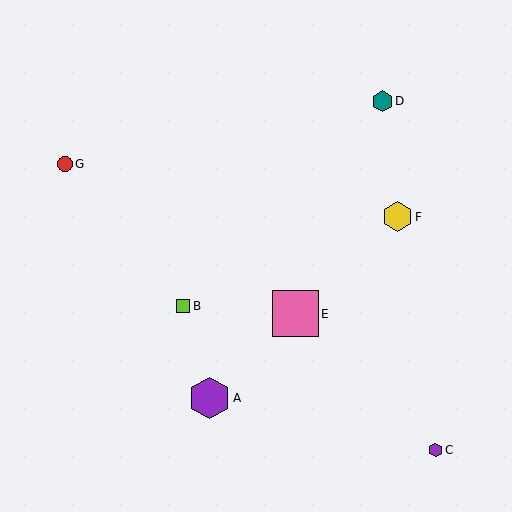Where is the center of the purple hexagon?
The center of the purple hexagon is at (209, 398).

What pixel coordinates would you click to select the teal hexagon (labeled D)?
Click at (382, 101) to select the teal hexagon D.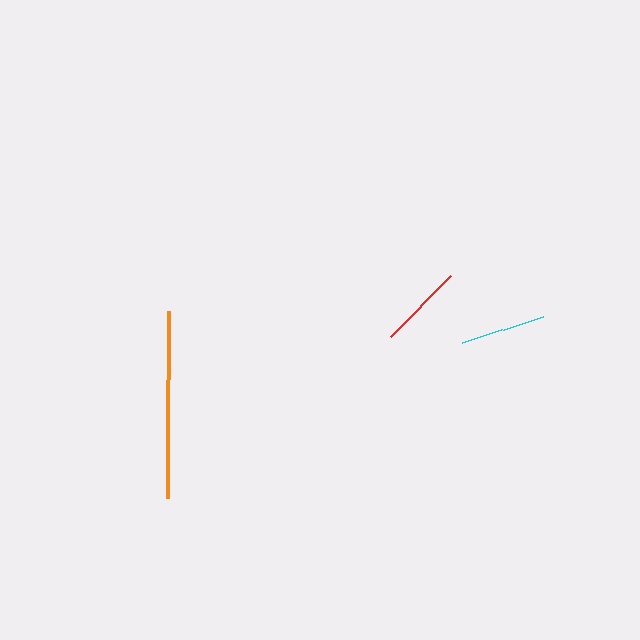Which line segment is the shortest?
The cyan line is the shortest at approximately 85 pixels.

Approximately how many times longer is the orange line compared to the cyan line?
The orange line is approximately 2.2 times the length of the cyan line.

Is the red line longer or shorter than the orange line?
The orange line is longer than the red line.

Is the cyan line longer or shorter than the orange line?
The orange line is longer than the cyan line.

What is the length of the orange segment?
The orange segment is approximately 188 pixels long.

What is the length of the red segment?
The red segment is approximately 86 pixels long.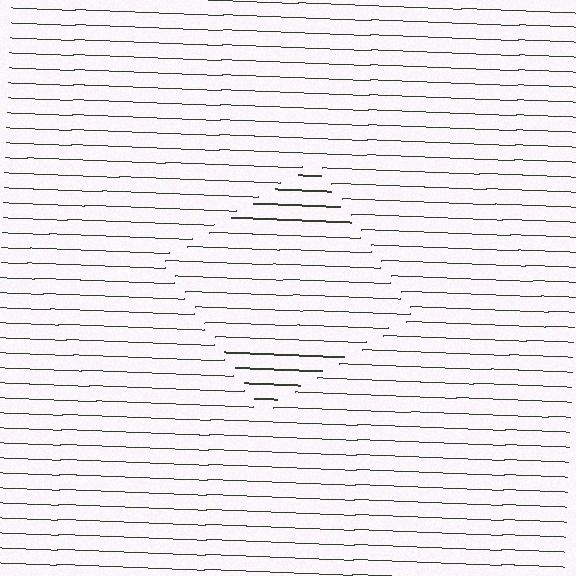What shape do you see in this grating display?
An illusory square. The interior of the shape contains the same grating, shifted by half a period — the contour is defined by the phase discontinuity where line-ends from the inner and outer gratings abut.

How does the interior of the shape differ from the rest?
The interior of the shape contains the same grating, shifted by half a period — the contour is defined by the phase discontinuity where line-ends from the inner and outer gratings abut.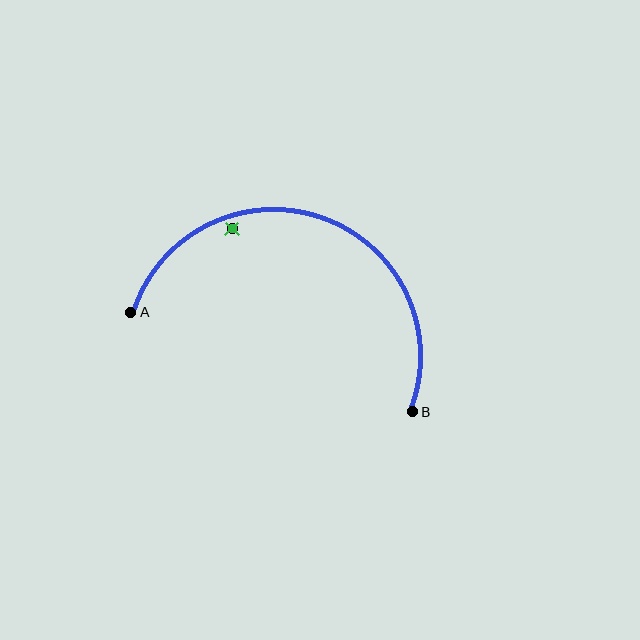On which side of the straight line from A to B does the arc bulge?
The arc bulges above the straight line connecting A and B.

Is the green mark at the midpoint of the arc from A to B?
No — the green mark does not lie on the arc at all. It sits slightly inside the curve.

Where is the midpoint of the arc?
The arc midpoint is the point on the curve farthest from the straight line joining A and B. It sits above that line.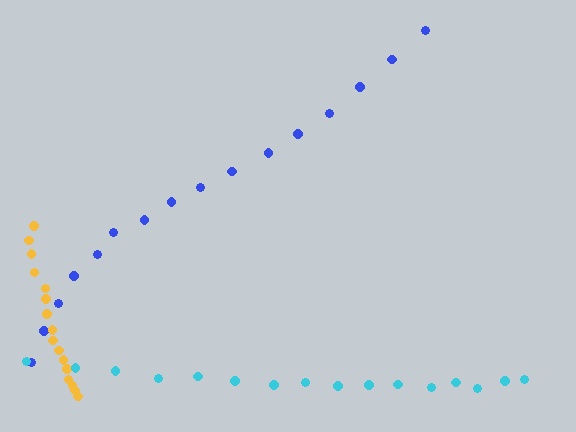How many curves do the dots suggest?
There are 3 distinct paths.